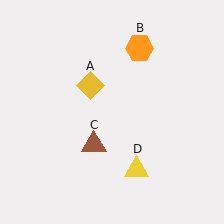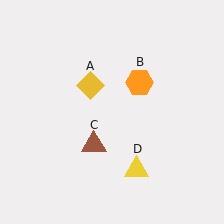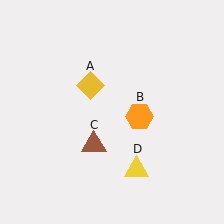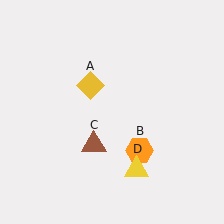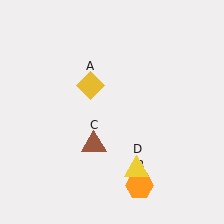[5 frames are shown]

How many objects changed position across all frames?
1 object changed position: orange hexagon (object B).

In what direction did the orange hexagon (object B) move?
The orange hexagon (object B) moved down.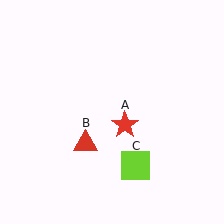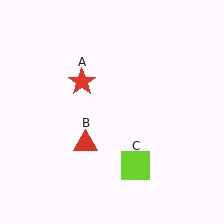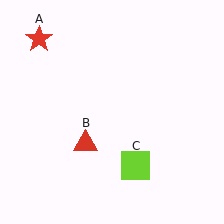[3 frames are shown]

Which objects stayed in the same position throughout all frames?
Red triangle (object B) and lime square (object C) remained stationary.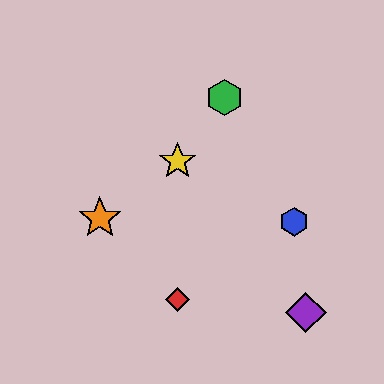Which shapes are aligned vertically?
The red diamond, the yellow star are aligned vertically.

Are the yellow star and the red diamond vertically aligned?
Yes, both are at x≈177.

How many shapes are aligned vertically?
2 shapes (the red diamond, the yellow star) are aligned vertically.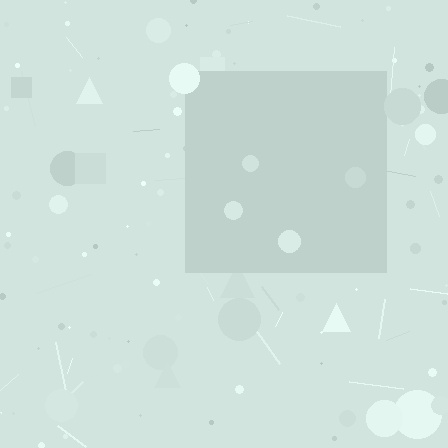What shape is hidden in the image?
A square is hidden in the image.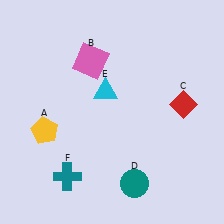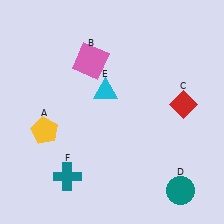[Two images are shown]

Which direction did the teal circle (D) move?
The teal circle (D) moved right.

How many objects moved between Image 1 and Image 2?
1 object moved between the two images.